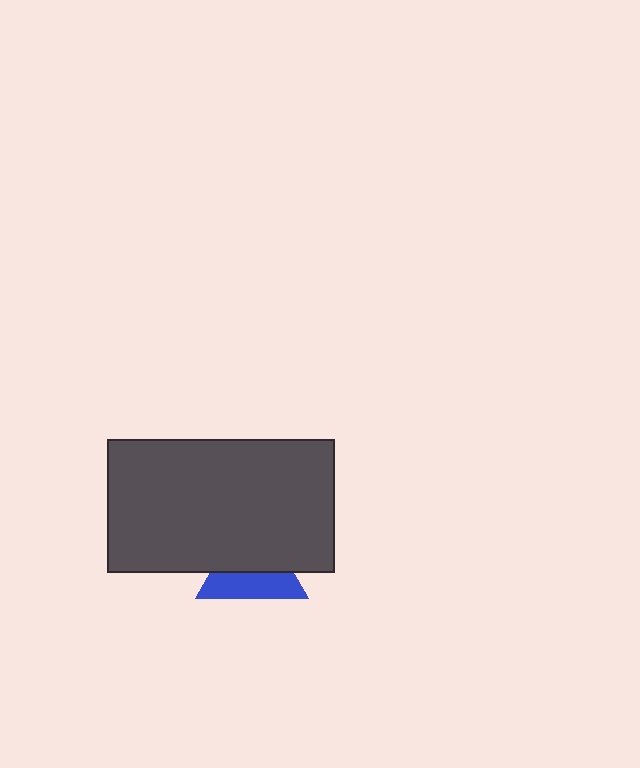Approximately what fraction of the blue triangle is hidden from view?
Roughly 55% of the blue triangle is hidden behind the dark gray rectangle.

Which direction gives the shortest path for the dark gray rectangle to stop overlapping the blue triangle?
Moving up gives the shortest separation.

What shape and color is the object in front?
The object in front is a dark gray rectangle.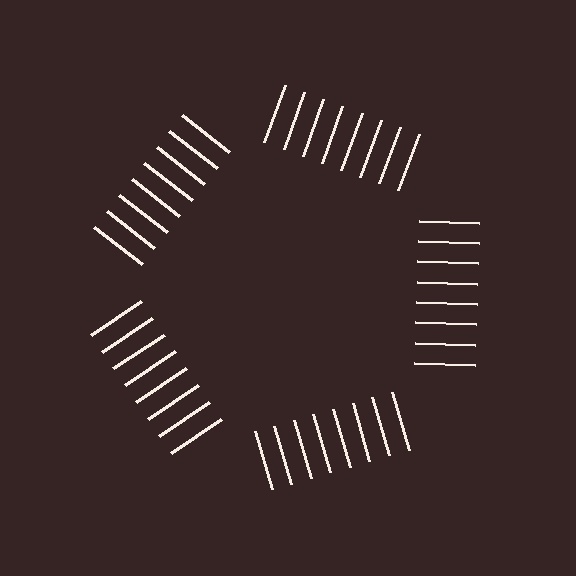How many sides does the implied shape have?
5 sides — the line-ends trace a pentagon.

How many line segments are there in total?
40 — 8 along each of the 5 edges.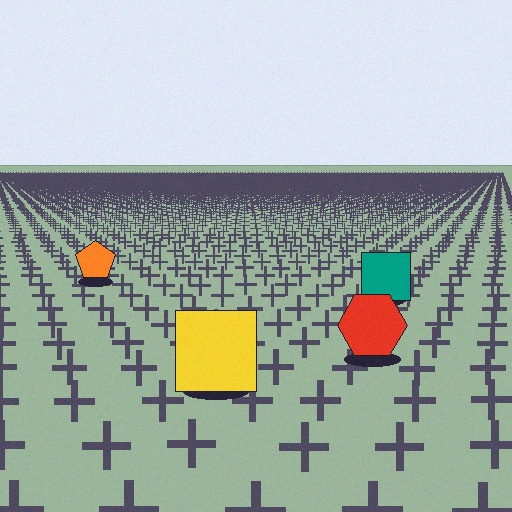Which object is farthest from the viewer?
The orange pentagon is farthest from the viewer. It appears smaller and the ground texture around it is denser.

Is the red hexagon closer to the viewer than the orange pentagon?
Yes. The red hexagon is closer — you can tell from the texture gradient: the ground texture is coarser near it.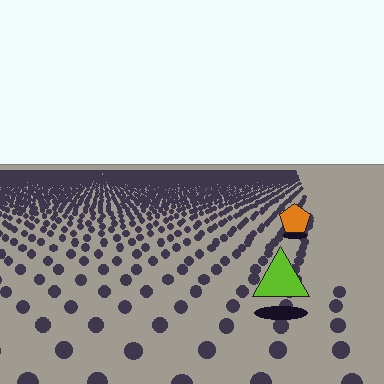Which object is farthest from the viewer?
The orange pentagon is farthest from the viewer. It appears smaller and the ground texture around it is denser.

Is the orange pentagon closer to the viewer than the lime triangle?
No. The lime triangle is closer — you can tell from the texture gradient: the ground texture is coarser near it.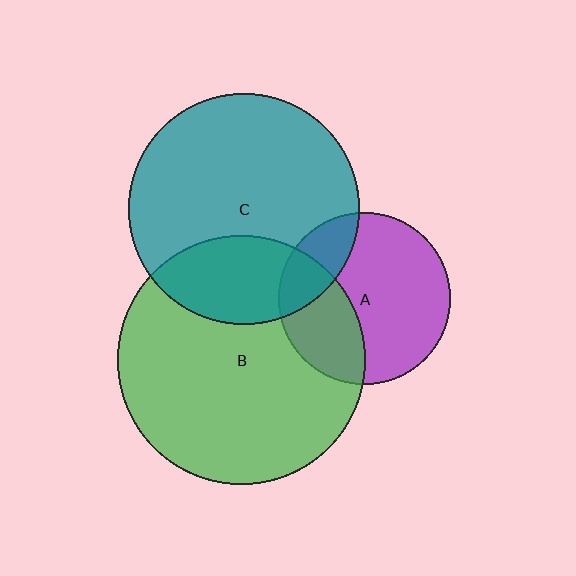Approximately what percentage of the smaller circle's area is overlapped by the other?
Approximately 35%.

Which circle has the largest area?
Circle B (green).